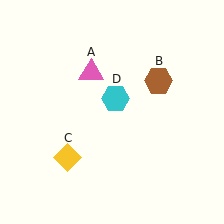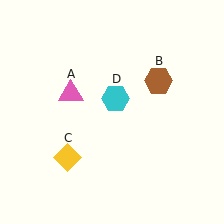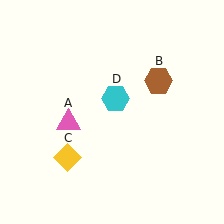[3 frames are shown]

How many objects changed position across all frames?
1 object changed position: pink triangle (object A).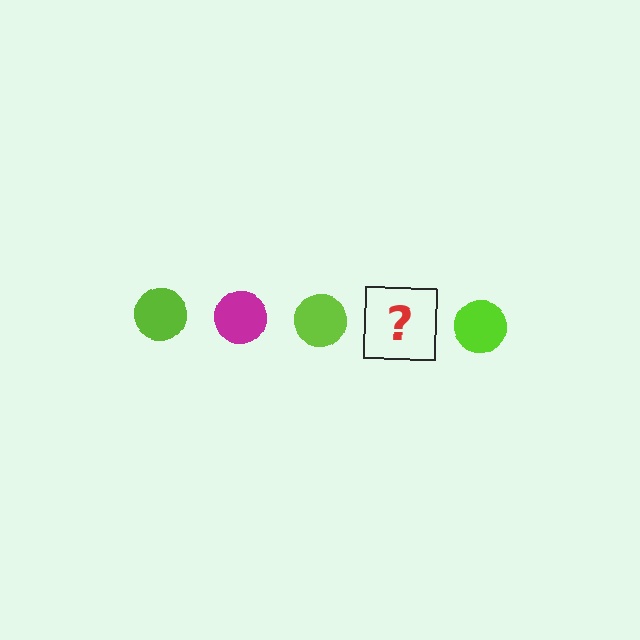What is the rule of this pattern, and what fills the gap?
The rule is that the pattern cycles through lime, magenta circles. The gap should be filled with a magenta circle.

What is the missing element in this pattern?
The missing element is a magenta circle.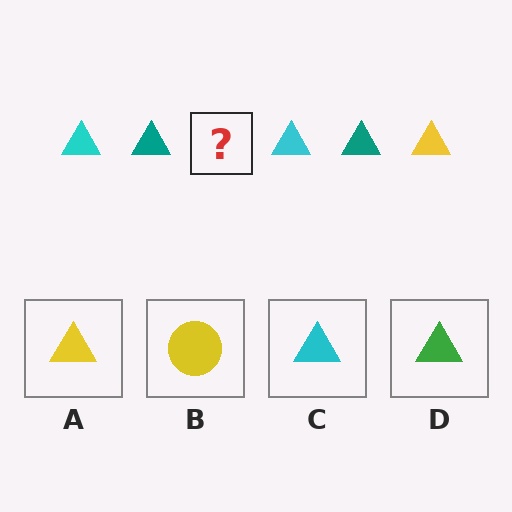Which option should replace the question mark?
Option A.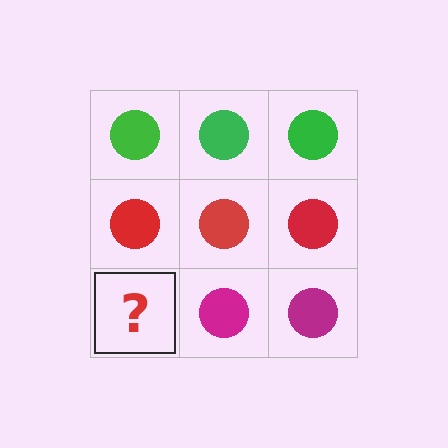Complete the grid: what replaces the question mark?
The question mark should be replaced with a magenta circle.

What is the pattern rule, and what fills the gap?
The rule is that each row has a consistent color. The gap should be filled with a magenta circle.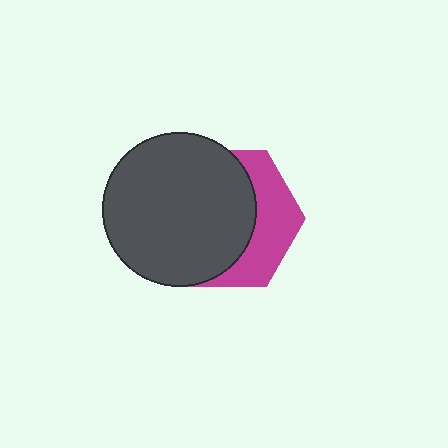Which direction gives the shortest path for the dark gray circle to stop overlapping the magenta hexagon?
Moving left gives the shortest separation.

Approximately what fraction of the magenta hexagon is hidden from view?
Roughly 64% of the magenta hexagon is hidden behind the dark gray circle.